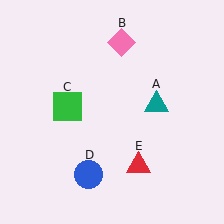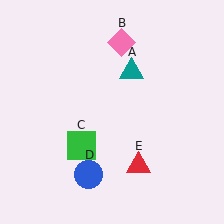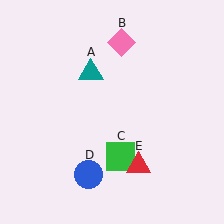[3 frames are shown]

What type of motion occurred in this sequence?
The teal triangle (object A), green square (object C) rotated counterclockwise around the center of the scene.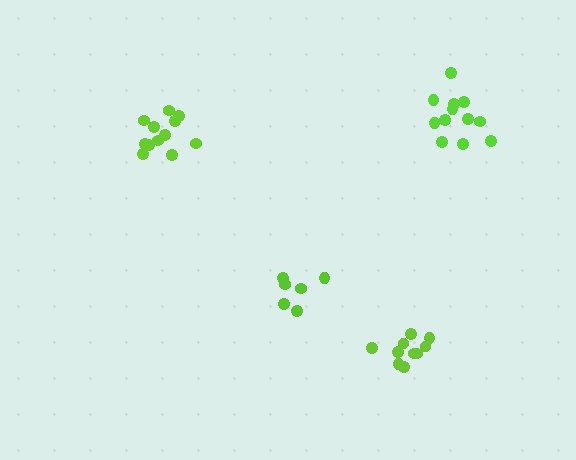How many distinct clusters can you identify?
There are 4 distinct clusters.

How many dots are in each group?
Group 1: 10 dots, Group 2: 12 dots, Group 3: 12 dots, Group 4: 6 dots (40 total).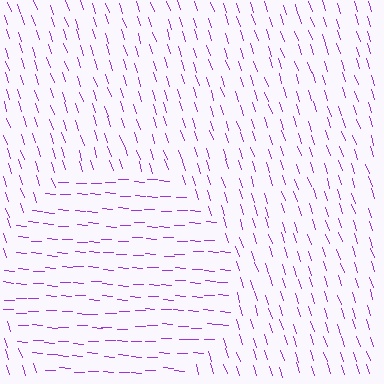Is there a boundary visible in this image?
Yes, there is a texture boundary formed by a change in line orientation.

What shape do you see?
I see a circle.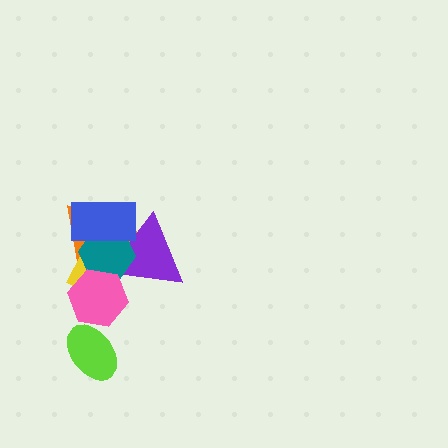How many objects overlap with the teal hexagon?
5 objects overlap with the teal hexagon.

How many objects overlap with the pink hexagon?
5 objects overlap with the pink hexagon.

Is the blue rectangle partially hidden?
No, no other shape covers it.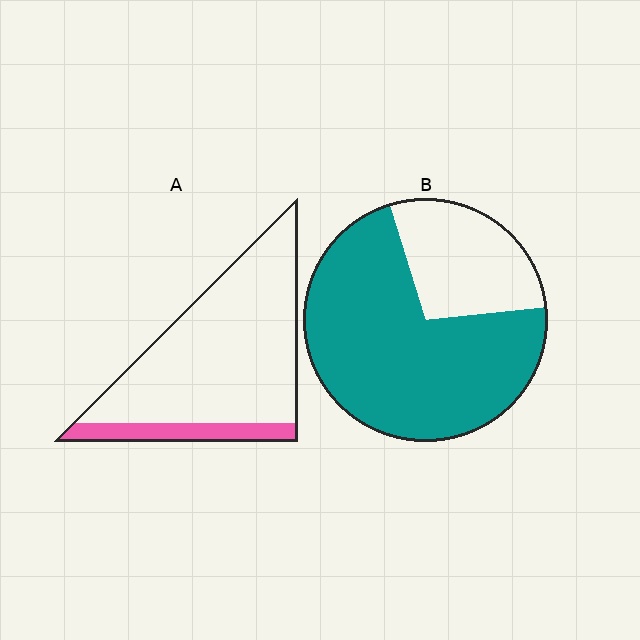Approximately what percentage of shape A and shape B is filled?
A is approximately 15% and B is approximately 70%.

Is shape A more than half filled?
No.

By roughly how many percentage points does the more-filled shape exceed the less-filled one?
By roughly 55 percentage points (B over A).